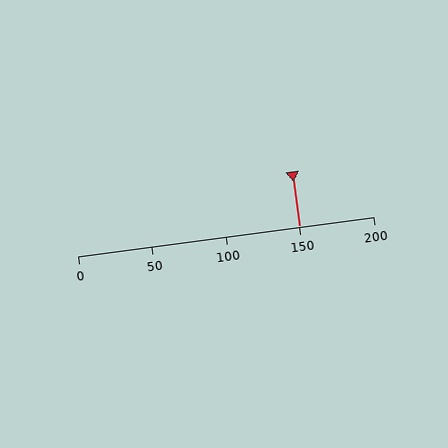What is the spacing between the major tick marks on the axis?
The major ticks are spaced 50 apart.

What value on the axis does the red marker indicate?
The marker indicates approximately 150.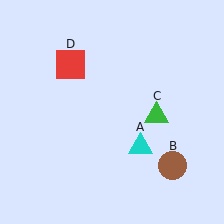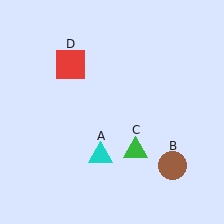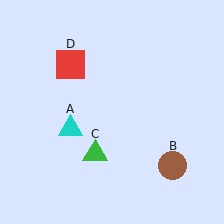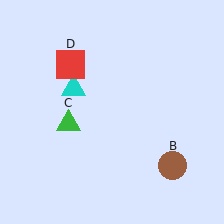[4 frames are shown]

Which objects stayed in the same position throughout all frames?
Brown circle (object B) and red square (object D) remained stationary.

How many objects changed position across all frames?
2 objects changed position: cyan triangle (object A), green triangle (object C).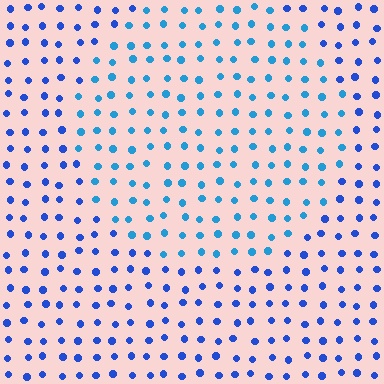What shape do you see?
I see a circle.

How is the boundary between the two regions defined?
The boundary is defined purely by a slight shift in hue (about 27 degrees). Spacing, size, and orientation are identical on both sides.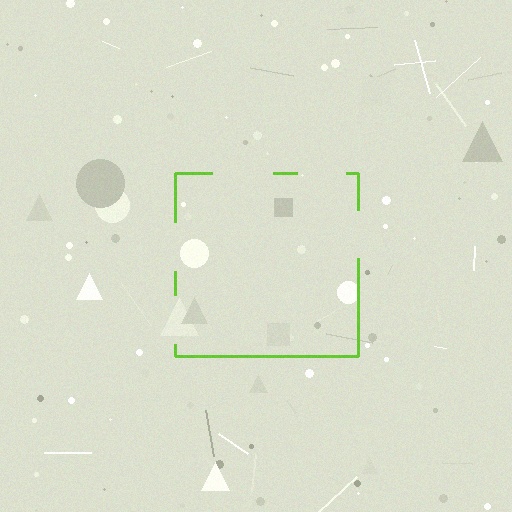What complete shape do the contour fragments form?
The contour fragments form a square.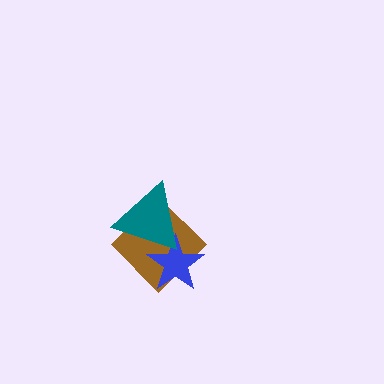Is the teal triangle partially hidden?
No, no other shape covers it.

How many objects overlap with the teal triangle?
2 objects overlap with the teal triangle.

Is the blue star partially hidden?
Yes, it is partially covered by another shape.